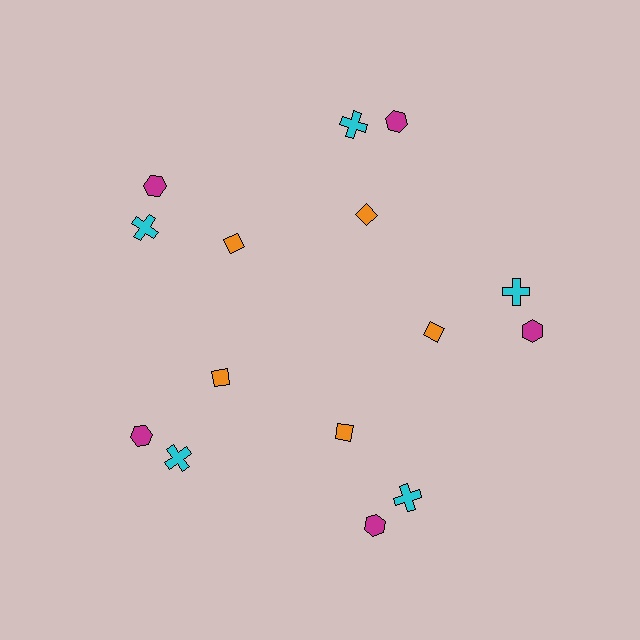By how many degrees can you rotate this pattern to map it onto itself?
The pattern maps onto itself every 72 degrees of rotation.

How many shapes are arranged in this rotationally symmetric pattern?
There are 15 shapes, arranged in 5 groups of 3.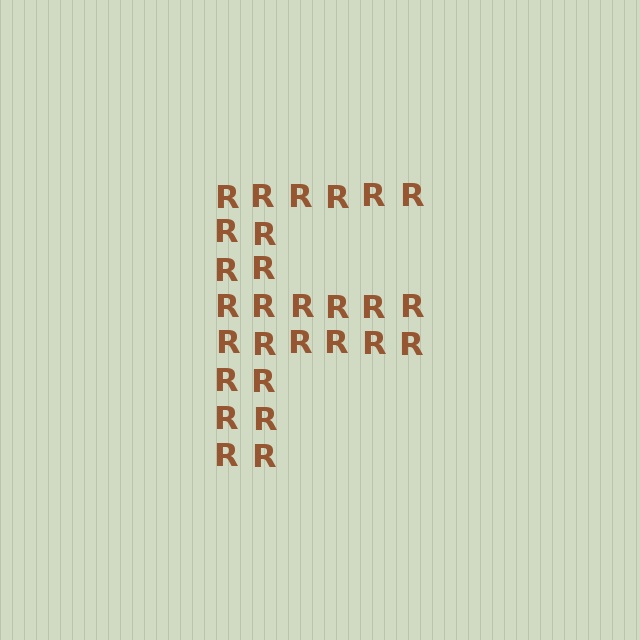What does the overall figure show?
The overall figure shows the letter F.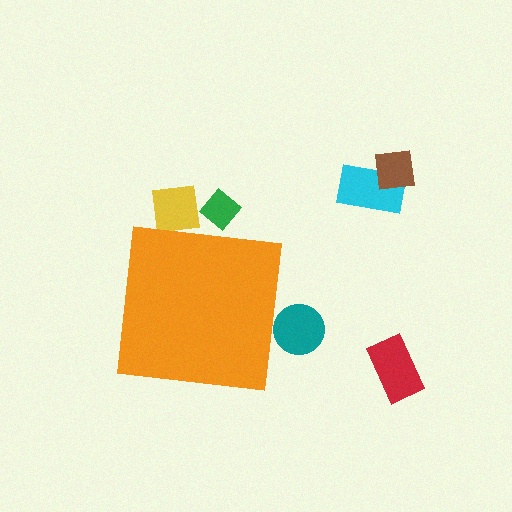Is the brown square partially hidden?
No, the brown square is fully visible.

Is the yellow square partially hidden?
Yes, the yellow square is partially hidden behind the orange square.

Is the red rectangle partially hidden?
No, the red rectangle is fully visible.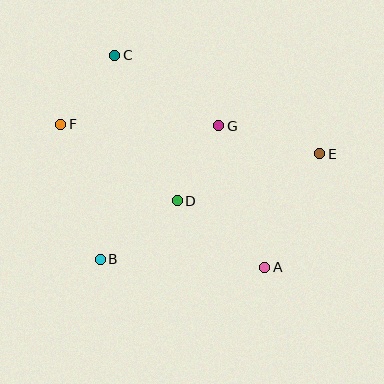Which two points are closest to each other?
Points D and G are closest to each other.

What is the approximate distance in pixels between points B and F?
The distance between B and F is approximately 140 pixels.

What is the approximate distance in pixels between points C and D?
The distance between C and D is approximately 159 pixels.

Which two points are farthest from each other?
Points E and F are farthest from each other.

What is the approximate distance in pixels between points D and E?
The distance between D and E is approximately 150 pixels.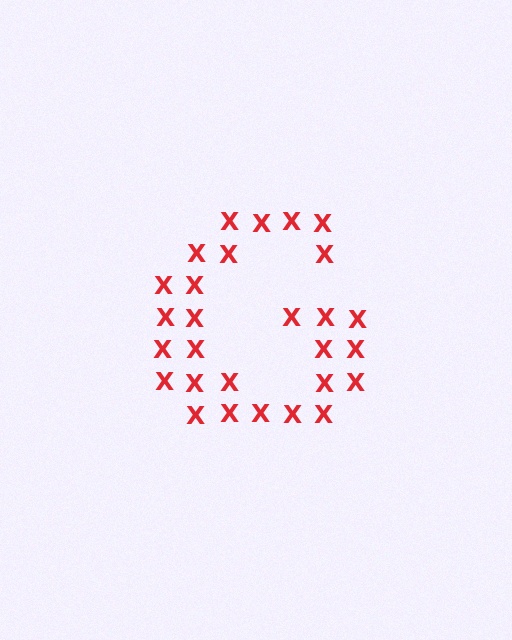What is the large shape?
The large shape is the letter G.